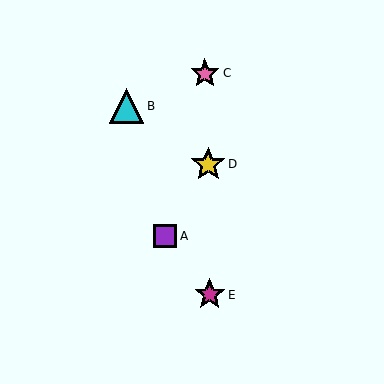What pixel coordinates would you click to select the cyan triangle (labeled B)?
Click at (126, 106) to select the cyan triangle B.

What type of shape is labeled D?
Shape D is a yellow star.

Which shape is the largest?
The cyan triangle (labeled B) is the largest.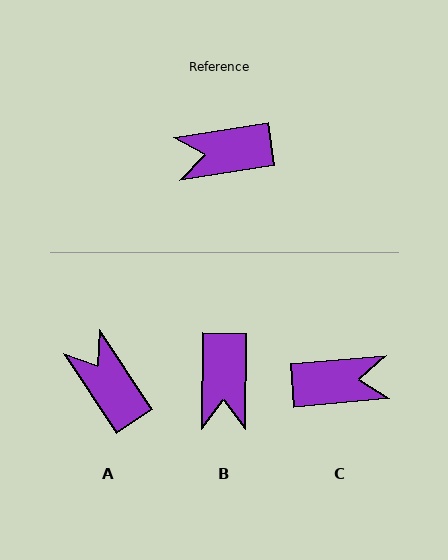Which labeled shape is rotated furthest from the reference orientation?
C, about 176 degrees away.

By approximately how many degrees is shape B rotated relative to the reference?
Approximately 80 degrees counter-clockwise.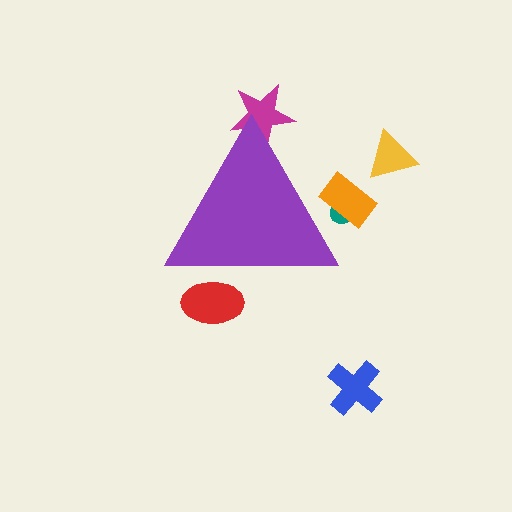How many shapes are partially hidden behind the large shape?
4 shapes are partially hidden.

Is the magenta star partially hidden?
Yes, the magenta star is partially hidden behind the purple triangle.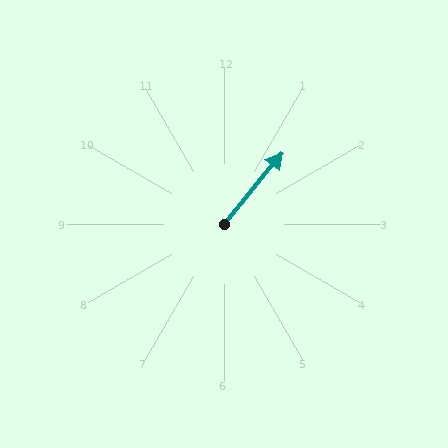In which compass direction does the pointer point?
Northeast.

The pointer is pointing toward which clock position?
Roughly 1 o'clock.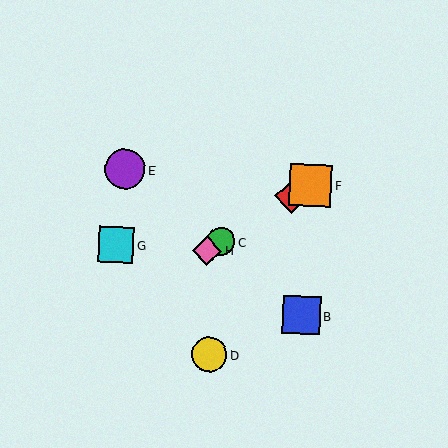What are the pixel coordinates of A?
Object A is at (292, 197).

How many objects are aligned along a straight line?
4 objects (A, C, F, H) are aligned along a straight line.